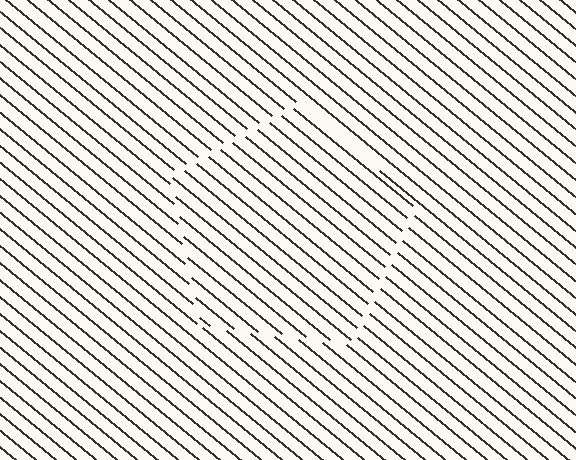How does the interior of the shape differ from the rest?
The interior of the shape contains the same grating, shifted by half a period — the contour is defined by the phase discontinuity where line-ends from the inner and outer gratings abut.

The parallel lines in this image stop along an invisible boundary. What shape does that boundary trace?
An illusory pentagon. The interior of the shape contains the same grating, shifted by half a period — the contour is defined by the phase discontinuity where line-ends from the inner and outer gratings abut.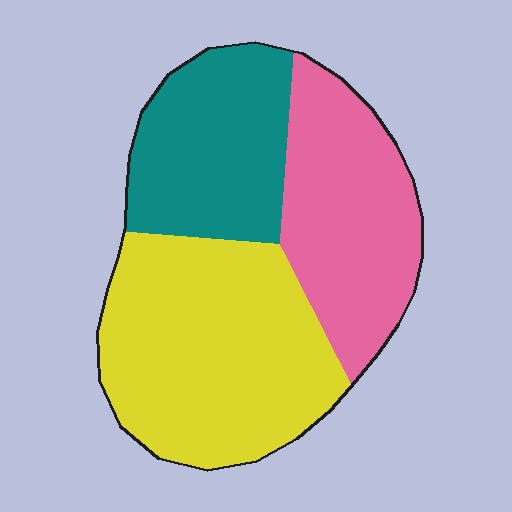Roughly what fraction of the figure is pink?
Pink covers around 30% of the figure.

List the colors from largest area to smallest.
From largest to smallest: yellow, pink, teal.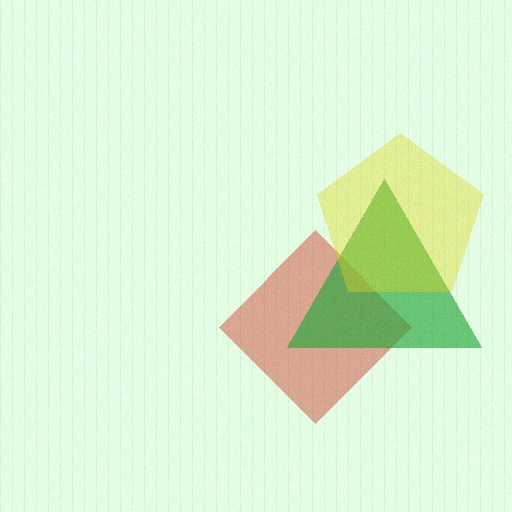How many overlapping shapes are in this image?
There are 3 overlapping shapes in the image.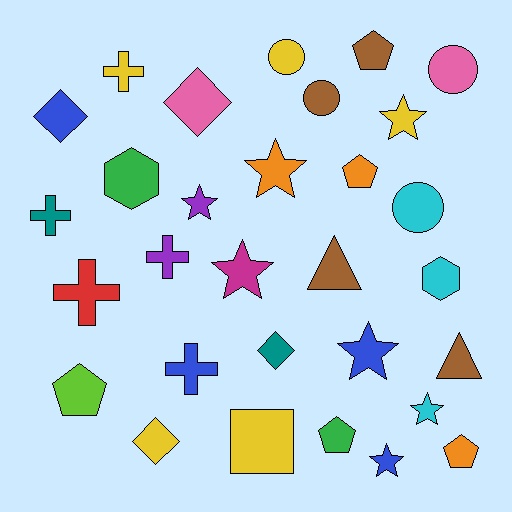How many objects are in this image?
There are 30 objects.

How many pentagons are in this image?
There are 5 pentagons.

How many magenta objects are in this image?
There is 1 magenta object.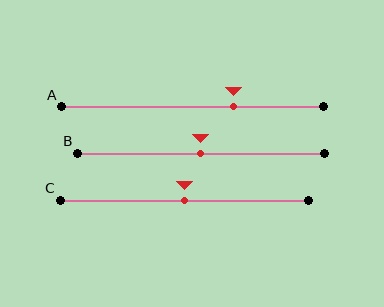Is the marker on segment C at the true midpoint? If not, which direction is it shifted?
Yes, the marker on segment C is at the true midpoint.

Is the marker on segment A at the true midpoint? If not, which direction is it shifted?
No, the marker on segment A is shifted to the right by about 16% of the segment length.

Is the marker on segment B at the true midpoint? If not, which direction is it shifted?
Yes, the marker on segment B is at the true midpoint.